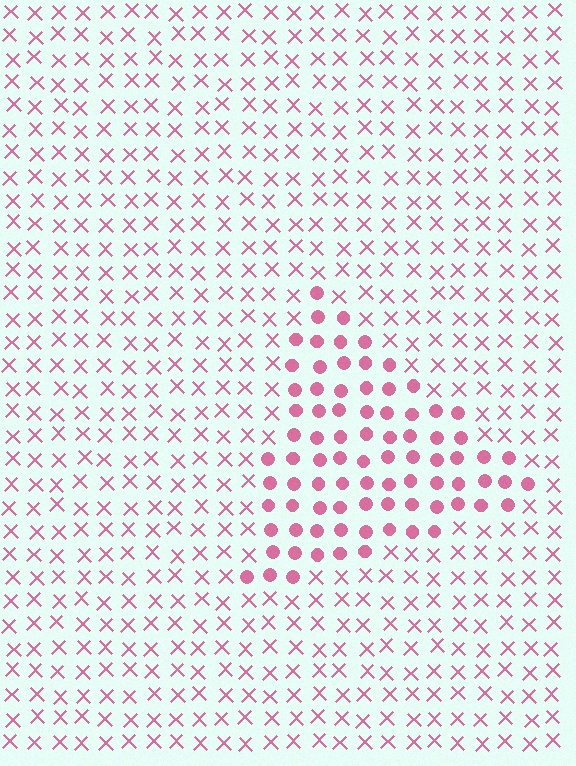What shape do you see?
I see a triangle.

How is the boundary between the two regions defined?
The boundary is defined by a change in element shape: circles inside vs. X marks outside. All elements share the same color and spacing.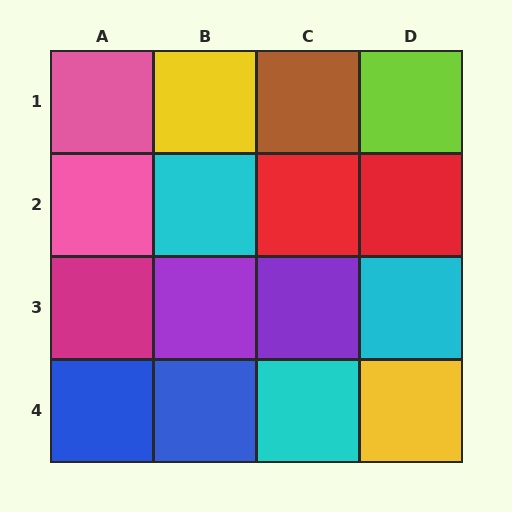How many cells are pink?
2 cells are pink.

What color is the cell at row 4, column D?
Yellow.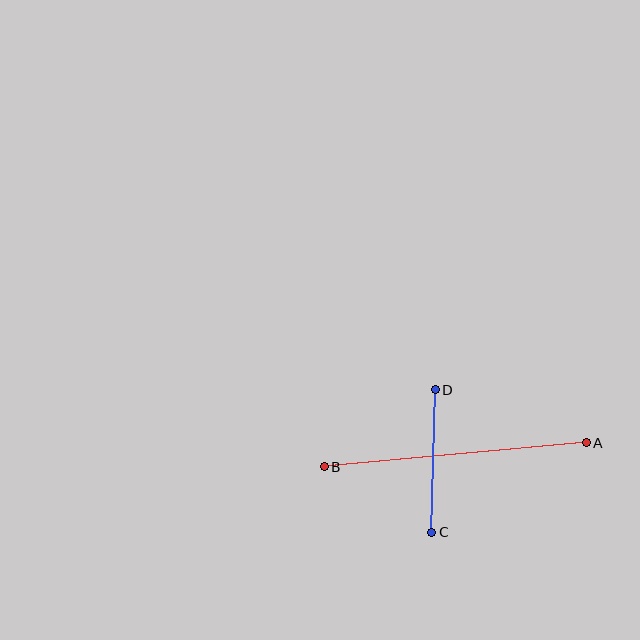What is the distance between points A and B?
The distance is approximately 263 pixels.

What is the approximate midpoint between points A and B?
The midpoint is at approximately (455, 455) pixels.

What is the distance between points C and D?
The distance is approximately 142 pixels.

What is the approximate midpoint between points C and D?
The midpoint is at approximately (433, 461) pixels.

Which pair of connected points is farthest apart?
Points A and B are farthest apart.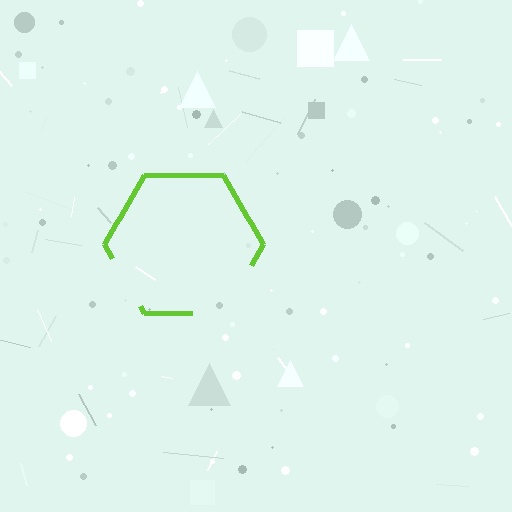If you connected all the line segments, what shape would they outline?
They would outline a hexagon.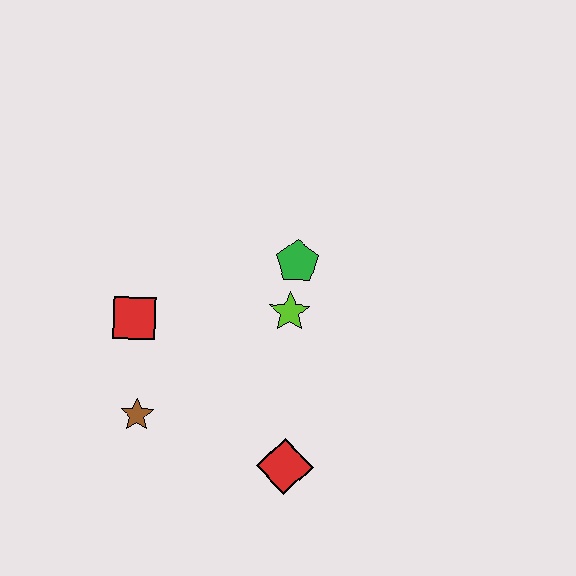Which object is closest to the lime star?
The green pentagon is closest to the lime star.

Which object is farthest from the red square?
The red diamond is farthest from the red square.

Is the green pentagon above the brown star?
Yes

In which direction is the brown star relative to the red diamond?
The brown star is to the left of the red diamond.